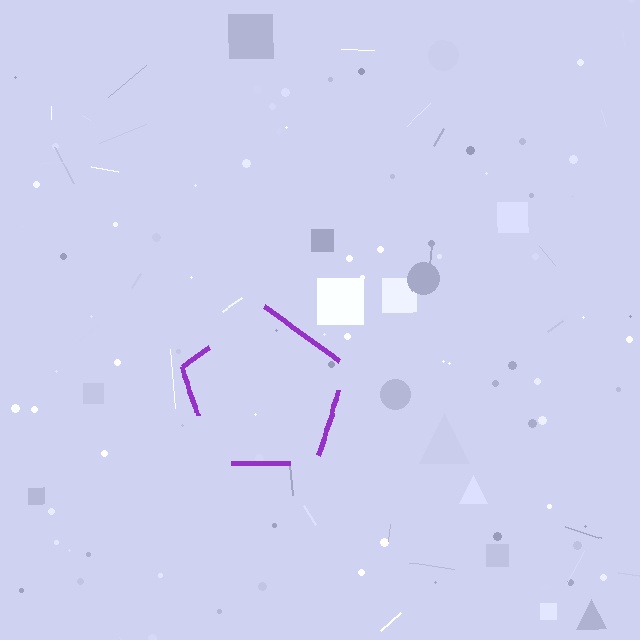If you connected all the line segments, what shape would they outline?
They would outline a pentagon.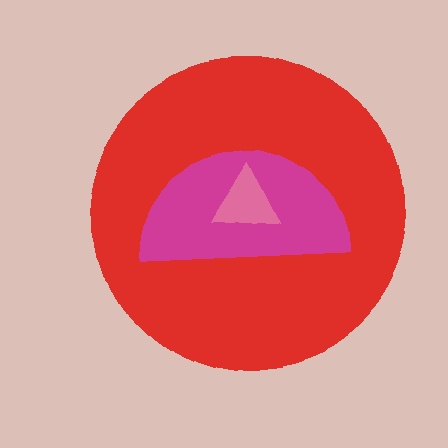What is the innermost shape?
The pink triangle.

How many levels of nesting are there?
3.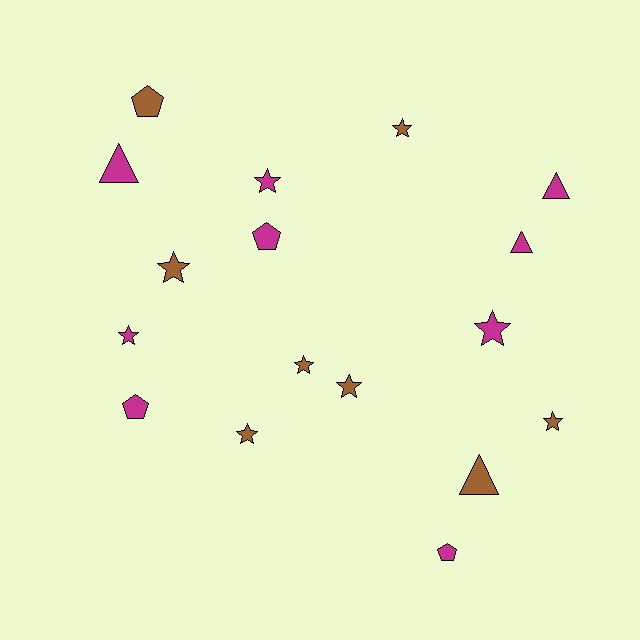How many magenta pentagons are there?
There are 3 magenta pentagons.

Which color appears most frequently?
Magenta, with 9 objects.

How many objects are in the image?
There are 17 objects.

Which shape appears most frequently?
Star, with 9 objects.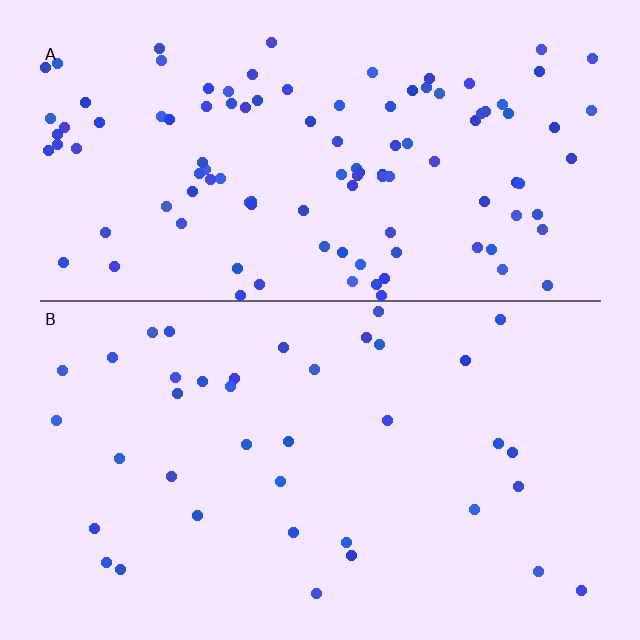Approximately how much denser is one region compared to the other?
Approximately 2.9× — region A over region B.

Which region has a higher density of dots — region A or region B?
A (the top).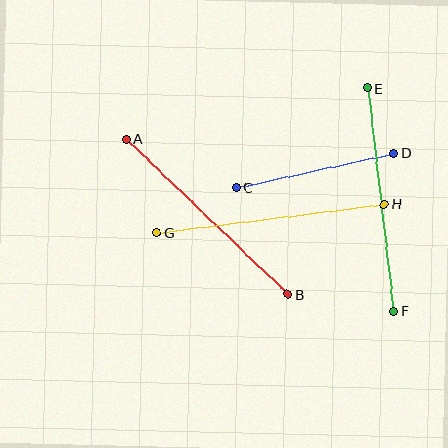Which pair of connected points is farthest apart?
Points G and H are farthest apart.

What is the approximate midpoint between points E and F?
The midpoint is at approximately (380, 200) pixels.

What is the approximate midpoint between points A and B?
The midpoint is at approximately (207, 217) pixels.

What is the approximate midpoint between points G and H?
The midpoint is at approximately (270, 218) pixels.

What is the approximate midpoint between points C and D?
The midpoint is at approximately (315, 170) pixels.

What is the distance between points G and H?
The distance is approximately 230 pixels.